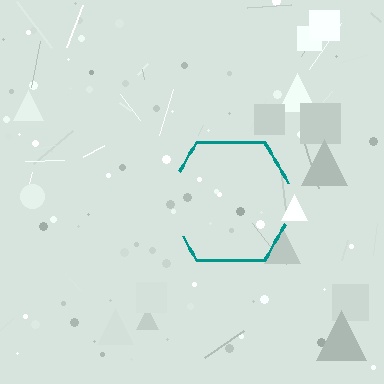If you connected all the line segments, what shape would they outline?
They would outline a hexagon.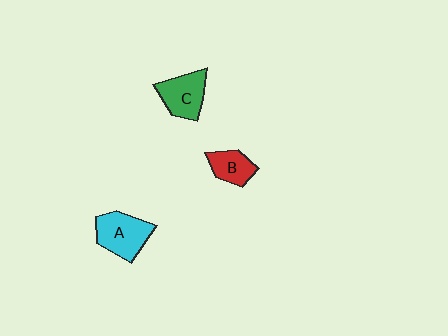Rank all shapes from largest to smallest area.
From largest to smallest: A (cyan), C (green), B (red).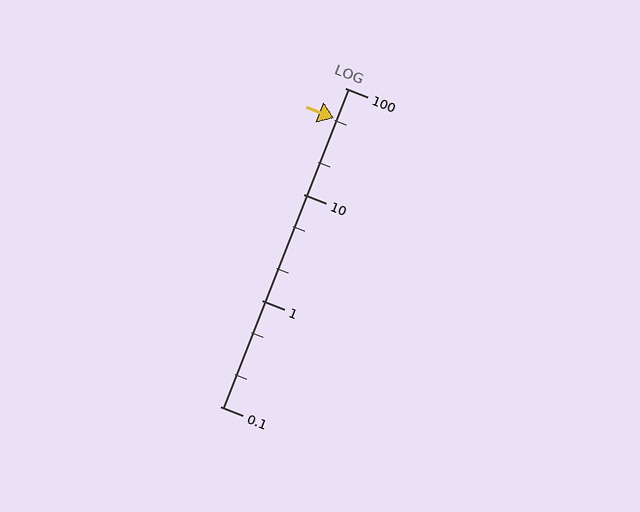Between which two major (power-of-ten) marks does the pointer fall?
The pointer is between 10 and 100.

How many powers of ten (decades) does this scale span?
The scale spans 3 decades, from 0.1 to 100.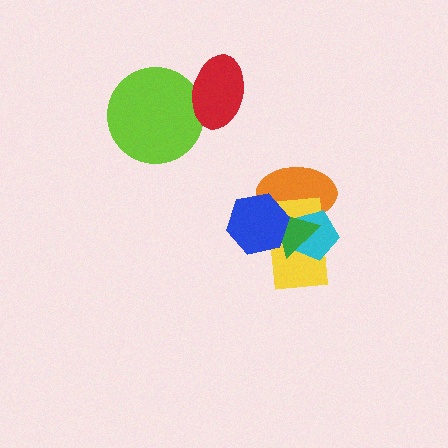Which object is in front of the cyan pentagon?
The green triangle is in front of the cyan pentagon.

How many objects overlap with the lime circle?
1 object overlaps with the lime circle.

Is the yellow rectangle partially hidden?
Yes, it is partially covered by another shape.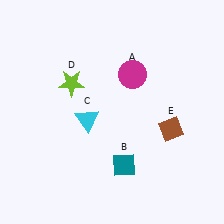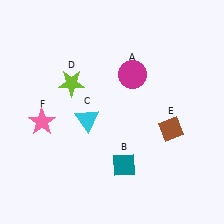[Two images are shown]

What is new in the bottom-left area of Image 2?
A pink star (F) was added in the bottom-left area of Image 2.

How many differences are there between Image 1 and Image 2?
There is 1 difference between the two images.